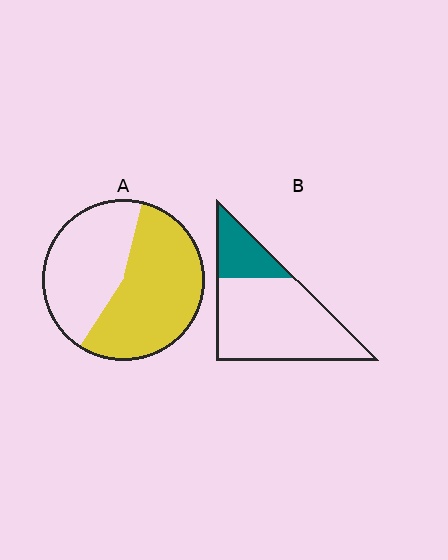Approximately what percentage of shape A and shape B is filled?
A is approximately 55% and B is approximately 25%.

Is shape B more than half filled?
No.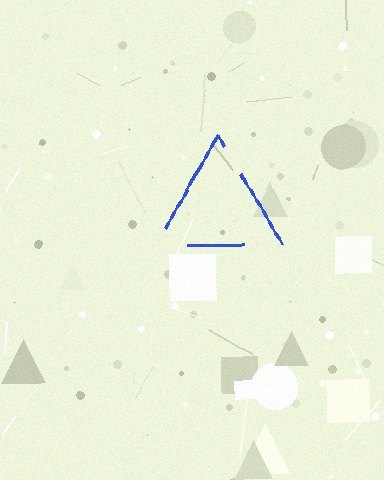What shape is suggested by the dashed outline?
The dashed outline suggests a triangle.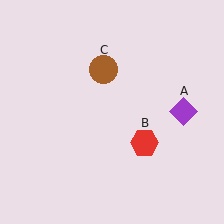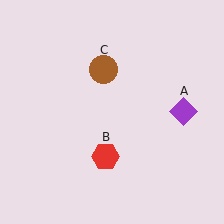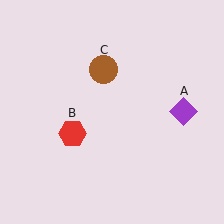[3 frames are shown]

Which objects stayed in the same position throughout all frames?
Purple diamond (object A) and brown circle (object C) remained stationary.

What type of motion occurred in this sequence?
The red hexagon (object B) rotated clockwise around the center of the scene.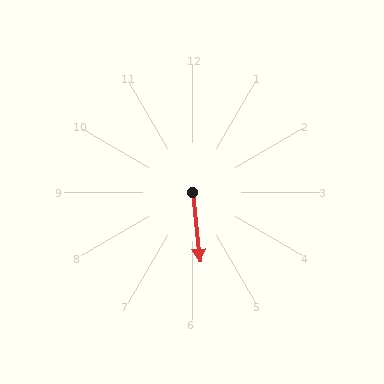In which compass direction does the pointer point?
South.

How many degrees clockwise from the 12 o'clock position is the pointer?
Approximately 174 degrees.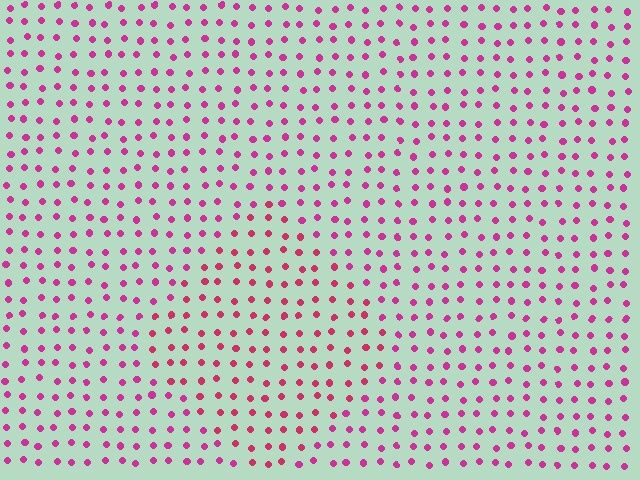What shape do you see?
I see a diamond.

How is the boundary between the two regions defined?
The boundary is defined purely by a slight shift in hue (about 20 degrees). Spacing, size, and orientation are identical on both sides.